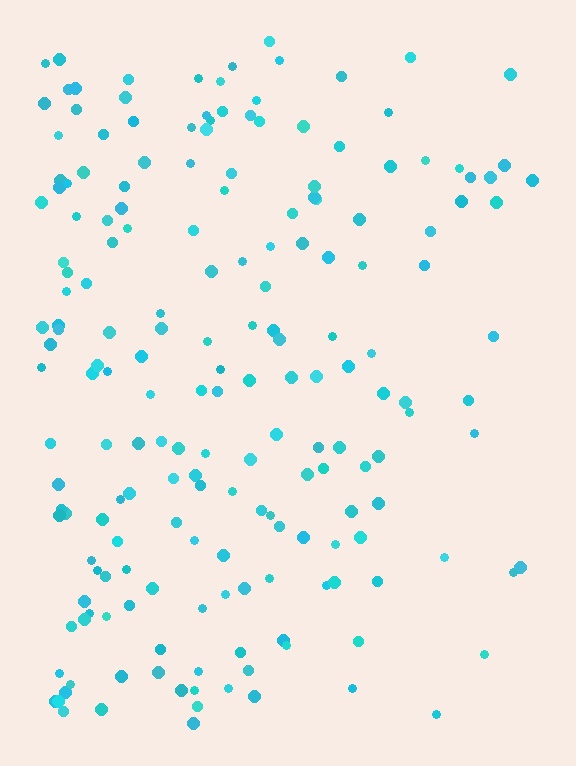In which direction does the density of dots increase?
From right to left, with the left side densest.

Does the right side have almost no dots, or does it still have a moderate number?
Still a moderate number, just noticeably fewer than the left.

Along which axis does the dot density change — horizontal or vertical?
Horizontal.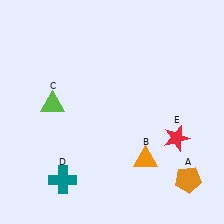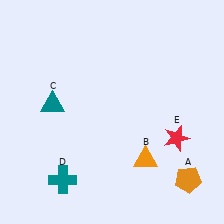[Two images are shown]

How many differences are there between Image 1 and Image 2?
There is 1 difference between the two images.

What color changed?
The triangle (C) changed from lime in Image 1 to teal in Image 2.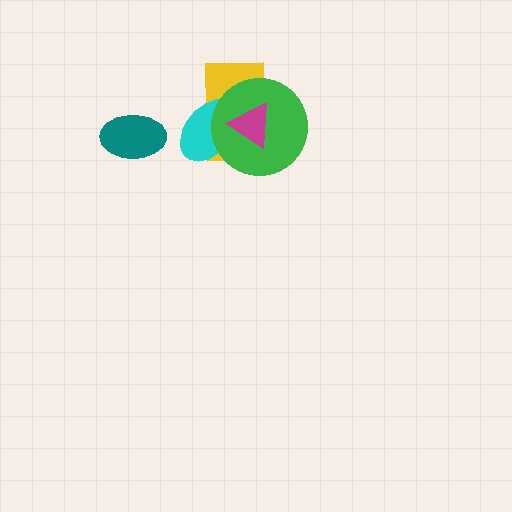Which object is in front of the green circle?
The magenta triangle is in front of the green circle.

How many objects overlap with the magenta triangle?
3 objects overlap with the magenta triangle.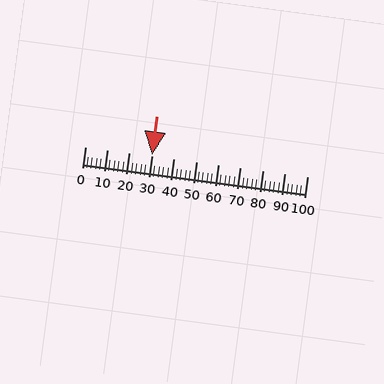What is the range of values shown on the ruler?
The ruler shows values from 0 to 100.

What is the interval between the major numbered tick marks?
The major tick marks are spaced 10 units apart.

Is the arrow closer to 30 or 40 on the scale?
The arrow is closer to 30.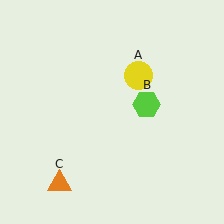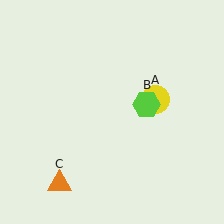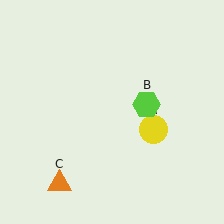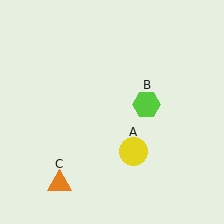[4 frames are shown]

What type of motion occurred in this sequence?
The yellow circle (object A) rotated clockwise around the center of the scene.